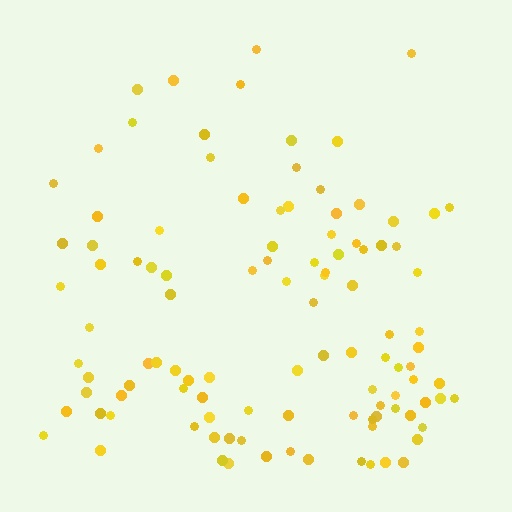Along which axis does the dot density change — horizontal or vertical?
Vertical.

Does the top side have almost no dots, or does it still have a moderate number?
Still a moderate number, just noticeably fewer than the bottom.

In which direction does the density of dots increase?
From top to bottom, with the bottom side densest.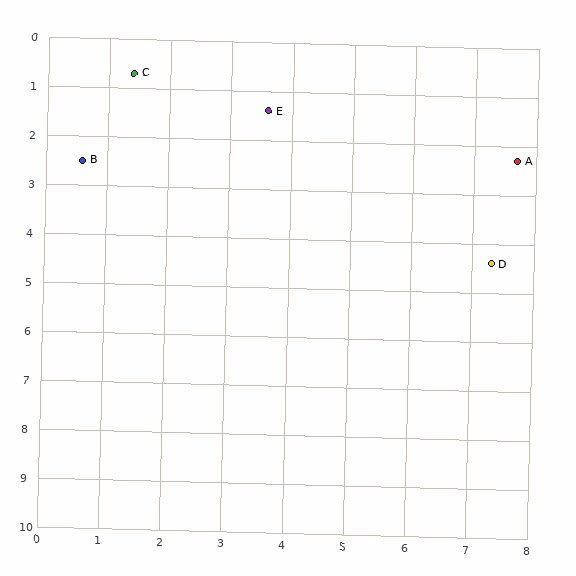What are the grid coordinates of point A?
Point A is at approximately (7.7, 2.3).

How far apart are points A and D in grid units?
Points A and D are about 2.1 grid units apart.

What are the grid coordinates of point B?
Point B is at approximately (0.6, 2.5).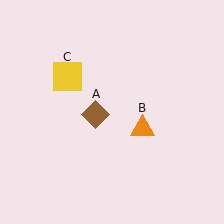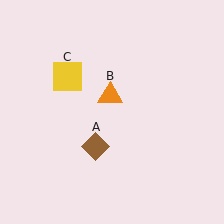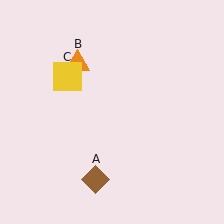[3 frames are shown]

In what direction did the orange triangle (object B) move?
The orange triangle (object B) moved up and to the left.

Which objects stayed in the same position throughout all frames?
Yellow square (object C) remained stationary.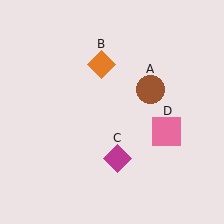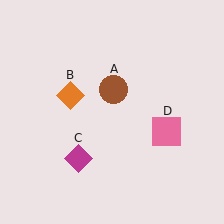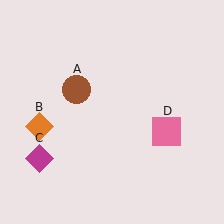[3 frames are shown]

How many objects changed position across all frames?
3 objects changed position: brown circle (object A), orange diamond (object B), magenta diamond (object C).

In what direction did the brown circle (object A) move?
The brown circle (object A) moved left.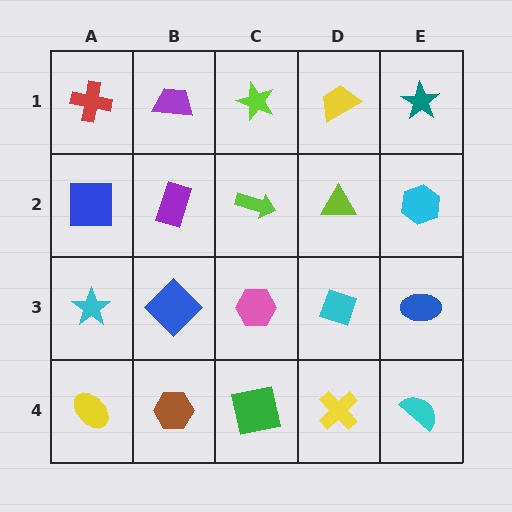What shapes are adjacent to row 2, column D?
A yellow trapezoid (row 1, column D), a cyan diamond (row 3, column D), a lime arrow (row 2, column C), a cyan hexagon (row 2, column E).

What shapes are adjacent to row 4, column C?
A pink hexagon (row 3, column C), a brown hexagon (row 4, column B), a yellow cross (row 4, column D).